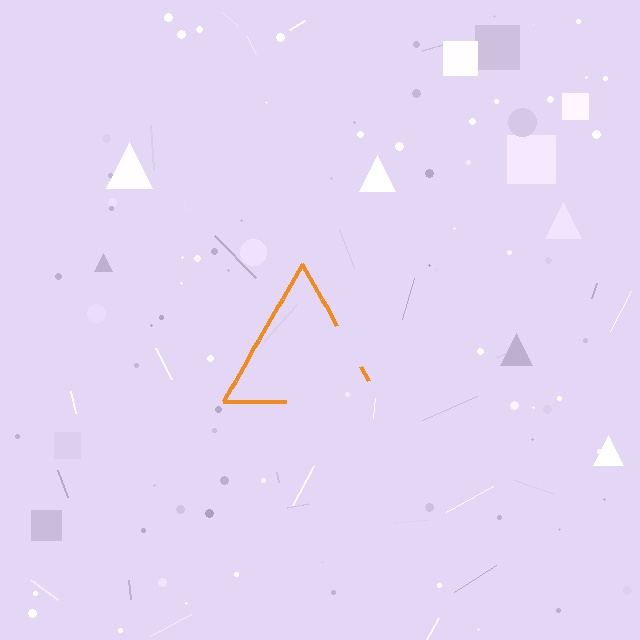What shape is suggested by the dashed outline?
The dashed outline suggests a triangle.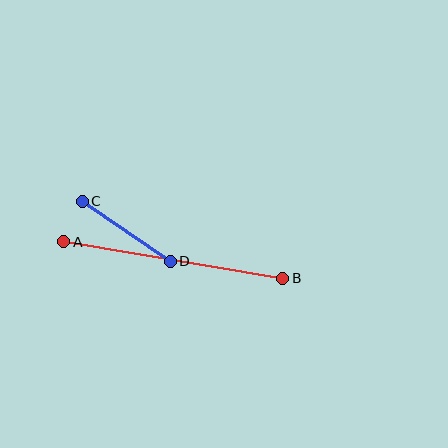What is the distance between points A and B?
The distance is approximately 222 pixels.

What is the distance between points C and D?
The distance is approximately 107 pixels.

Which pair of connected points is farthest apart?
Points A and B are farthest apart.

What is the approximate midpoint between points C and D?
The midpoint is at approximately (126, 231) pixels.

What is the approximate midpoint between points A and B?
The midpoint is at approximately (173, 260) pixels.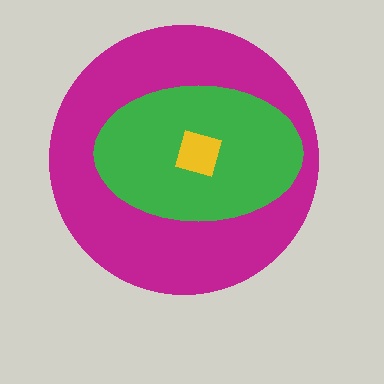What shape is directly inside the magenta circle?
The green ellipse.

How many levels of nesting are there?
3.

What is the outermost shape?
The magenta circle.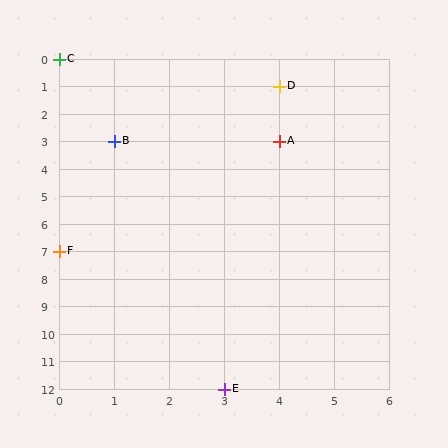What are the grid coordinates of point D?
Point D is at grid coordinates (4, 1).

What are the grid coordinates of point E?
Point E is at grid coordinates (3, 12).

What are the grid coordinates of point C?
Point C is at grid coordinates (0, 0).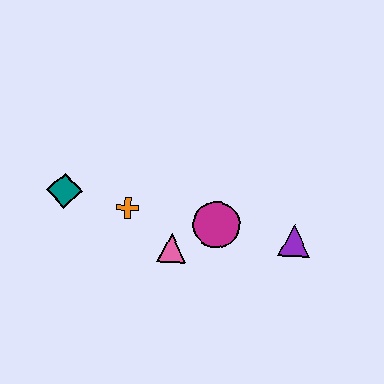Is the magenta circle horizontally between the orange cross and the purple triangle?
Yes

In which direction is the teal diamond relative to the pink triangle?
The teal diamond is to the left of the pink triangle.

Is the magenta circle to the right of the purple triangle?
No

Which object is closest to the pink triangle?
The magenta circle is closest to the pink triangle.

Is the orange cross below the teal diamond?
Yes